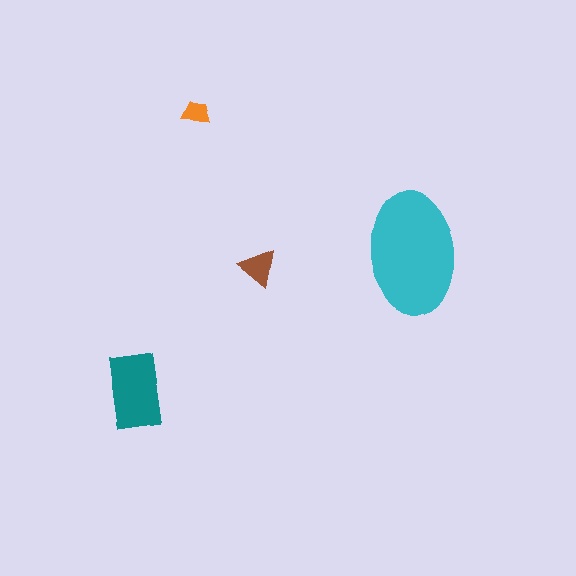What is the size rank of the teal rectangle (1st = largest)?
2nd.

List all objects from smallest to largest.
The orange trapezoid, the brown triangle, the teal rectangle, the cyan ellipse.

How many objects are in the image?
There are 4 objects in the image.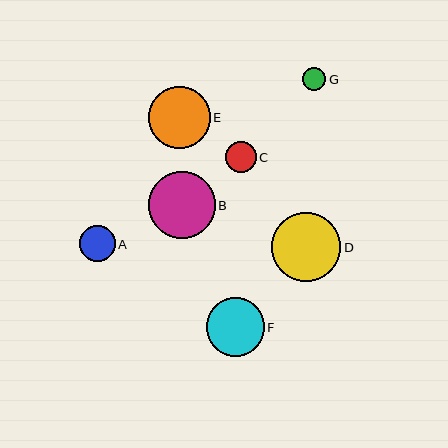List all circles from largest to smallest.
From largest to smallest: D, B, E, F, A, C, G.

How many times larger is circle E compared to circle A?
Circle E is approximately 1.7 times the size of circle A.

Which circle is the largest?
Circle D is the largest with a size of approximately 69 pixels.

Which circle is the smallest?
Circle G is the smallest with a size of approximately 23 pixels.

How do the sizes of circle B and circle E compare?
Circle B and circle E are approximately the same size.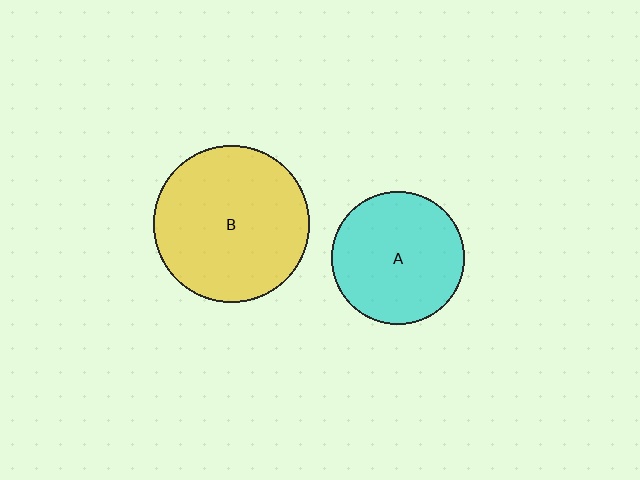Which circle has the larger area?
Circle B (yellow).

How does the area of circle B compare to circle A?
Approximately 1.4 times.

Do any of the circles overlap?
No, none of the circles overlap.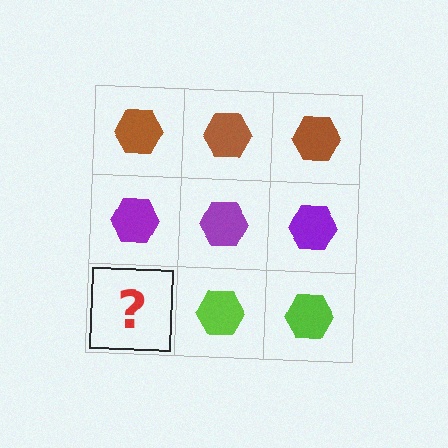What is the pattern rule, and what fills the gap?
The rule is that each row has a consistent color. The gap should be filled with a lime hexagon.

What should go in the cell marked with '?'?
The missing cell should contain a lime hexagon.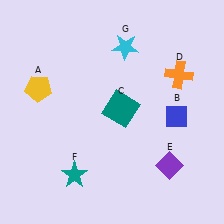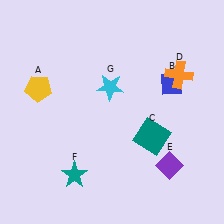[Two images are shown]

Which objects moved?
The objects that moved are: the blue diamond (B), the teal square (C), the cyan star (G).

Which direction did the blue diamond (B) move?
The blue diamond (B) moved up.